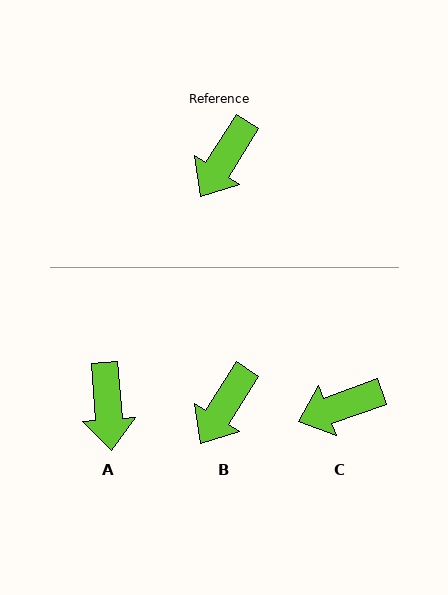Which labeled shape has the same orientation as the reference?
B.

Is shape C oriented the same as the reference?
No, it is off by about 38 degrees.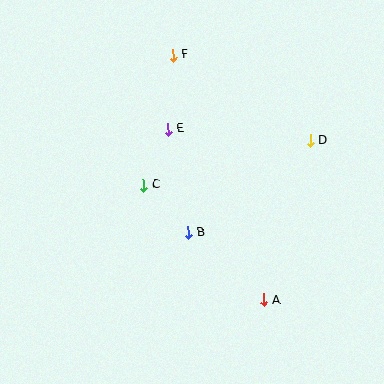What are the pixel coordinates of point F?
Point F is at (173, 55).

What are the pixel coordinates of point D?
Point D is at (310, 140).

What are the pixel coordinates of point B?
Point B is at (188, 232).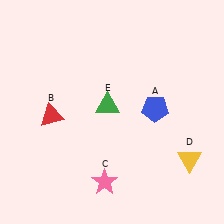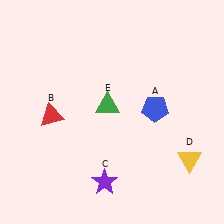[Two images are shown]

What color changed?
The star (C) changed from pink in Image 1 to purple in Image 2.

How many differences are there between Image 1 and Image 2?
There is 1 difference between the two images.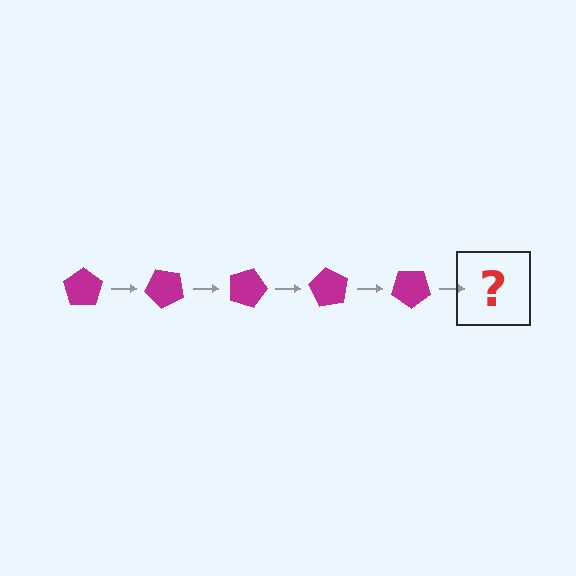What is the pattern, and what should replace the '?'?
The pattern is that the pentagon rotates 45 degrees each step. The '?' should be a magenta pentagon rotated 225 degrees.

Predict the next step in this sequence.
The next step is a magenta pentagon rotated 225 degrees.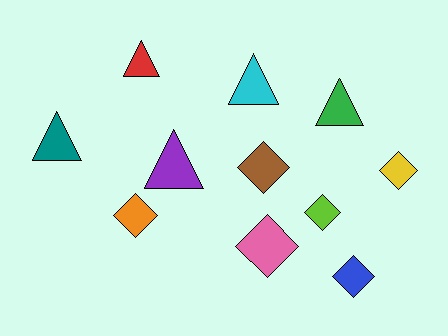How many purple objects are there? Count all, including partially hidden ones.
There is 1 purple object.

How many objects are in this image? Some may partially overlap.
There are 11 objects.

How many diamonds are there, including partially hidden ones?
There are 6 diamonds.